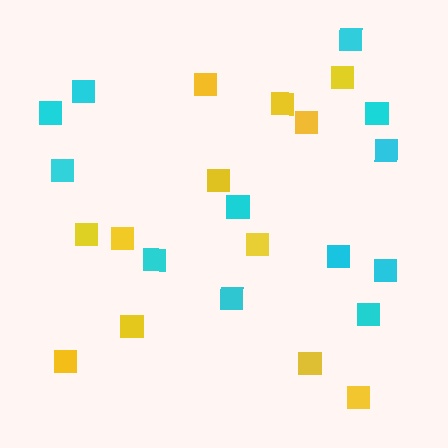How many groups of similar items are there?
There are 2 groups: one group of yellow squares (12) and one group of cyan squares (12).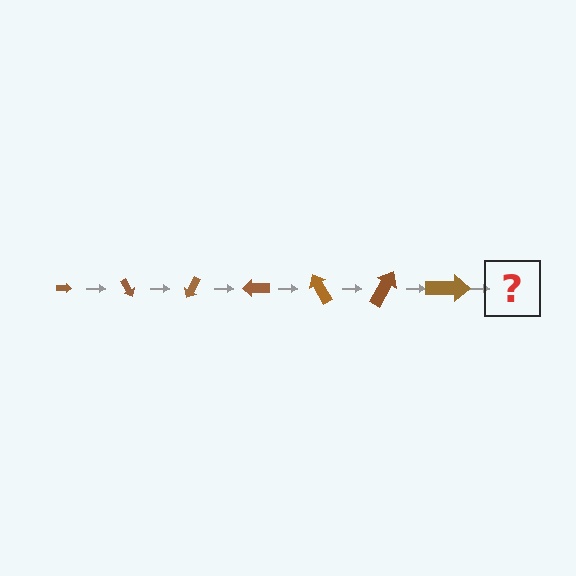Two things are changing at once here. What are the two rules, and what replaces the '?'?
The two rules are that the arrow grows larger each step and it rotates 60 degrees each step. The '?' should be an arrow, larger than the previous one and rotated 420 degrees from the start.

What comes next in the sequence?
The next element should be an arrow, larger than the previous one and rotated 420 degrees from the start.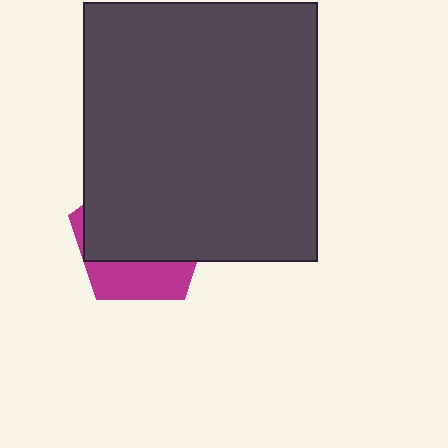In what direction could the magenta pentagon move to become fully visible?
The magenta pentagon could move down. That would shift it out from behind the dark gray rectangle entirely.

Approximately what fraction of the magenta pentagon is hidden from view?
Roughly 68% of the magenta pentagon is hidden behind the dark gray rectangle.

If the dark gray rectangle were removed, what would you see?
You would see the complete magenta pentagon.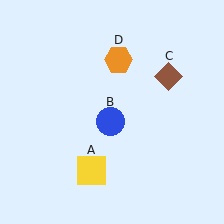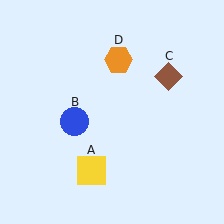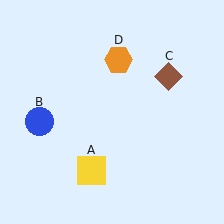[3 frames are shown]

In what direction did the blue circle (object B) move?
The blue circle (object B) moved left.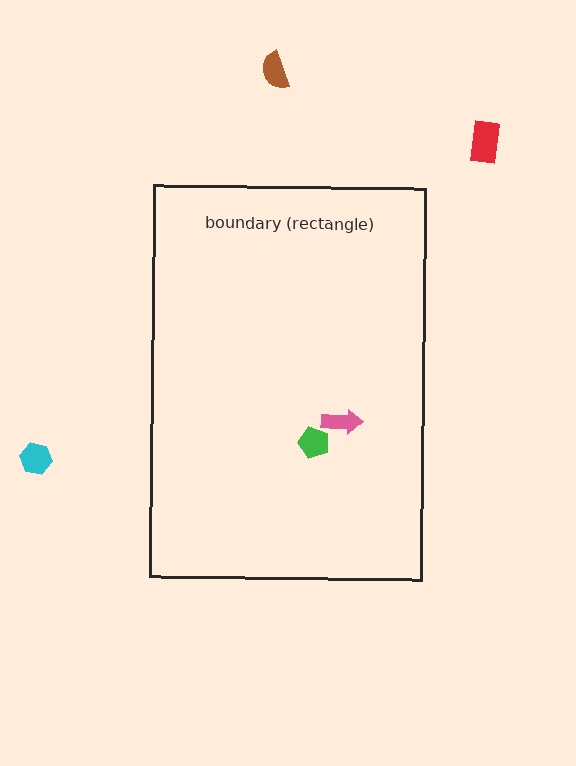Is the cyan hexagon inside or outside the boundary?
Outside.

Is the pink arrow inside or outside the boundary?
Inside.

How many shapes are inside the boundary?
2 inside, 3 outside.